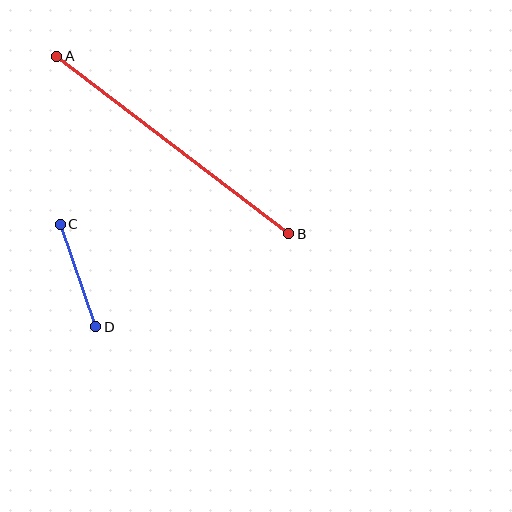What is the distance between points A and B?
The distance is approximately 292 pixels.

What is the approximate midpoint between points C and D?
The midpoint is at approximately (78, 276) pixels.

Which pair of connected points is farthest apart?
Points A and B are farthest apart.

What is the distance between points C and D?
The distance is approximately 109 pixels.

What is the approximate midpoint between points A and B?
The midpoint is at approximately (173, 145) pixels.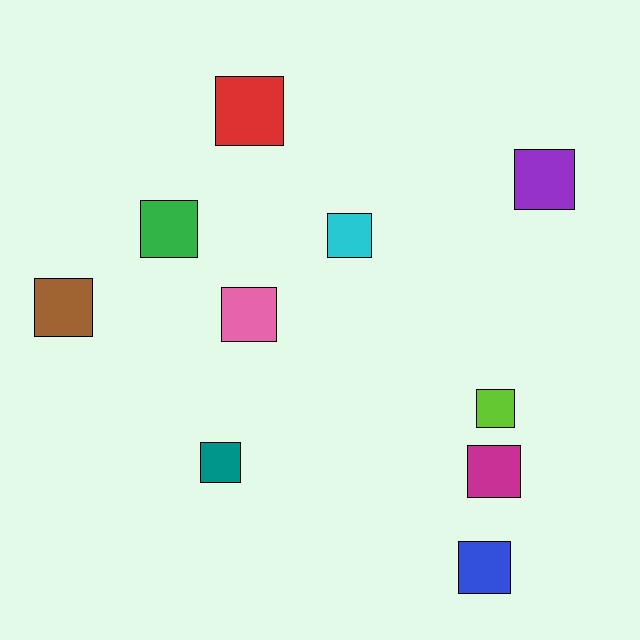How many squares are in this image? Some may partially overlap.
There are 10 squares.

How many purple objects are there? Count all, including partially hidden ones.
There is 1 purple object.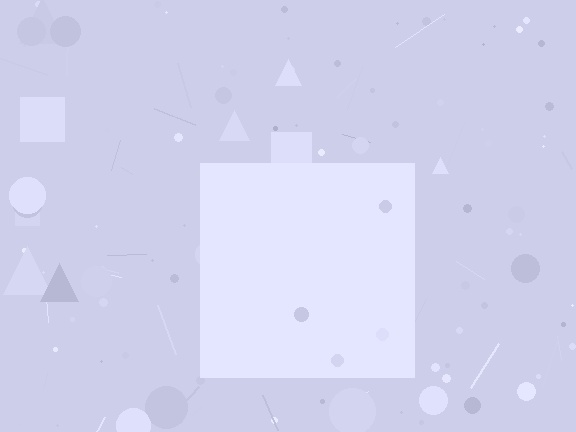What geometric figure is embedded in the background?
A square is embedded in the background.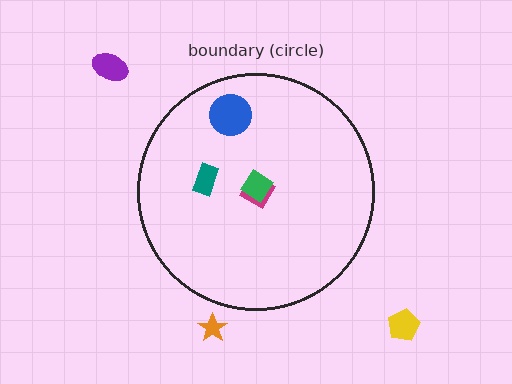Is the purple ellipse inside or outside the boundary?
Outside.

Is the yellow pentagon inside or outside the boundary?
Outside.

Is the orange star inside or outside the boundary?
Outside.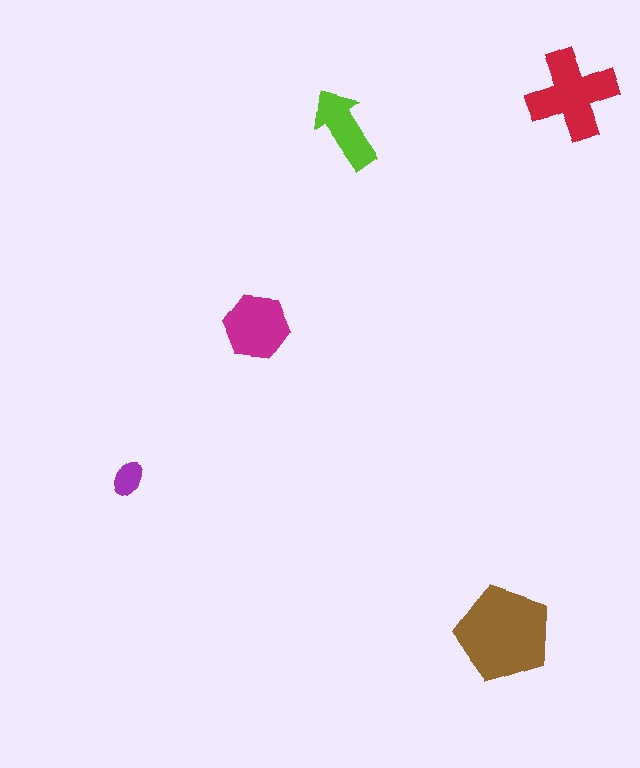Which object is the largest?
The brown pentagon.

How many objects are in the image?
There are 5 objects in the image.